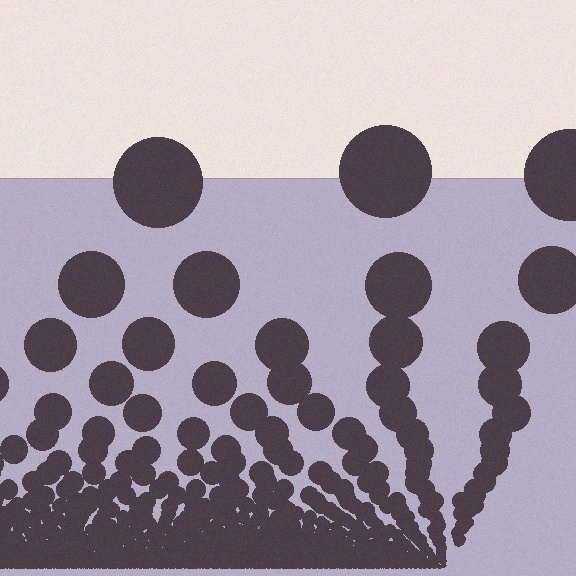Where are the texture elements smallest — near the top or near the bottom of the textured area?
Near the bottom.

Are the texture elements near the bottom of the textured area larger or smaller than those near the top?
Smaller. The gradient is inverted — elements near the bottom are smaller and denser.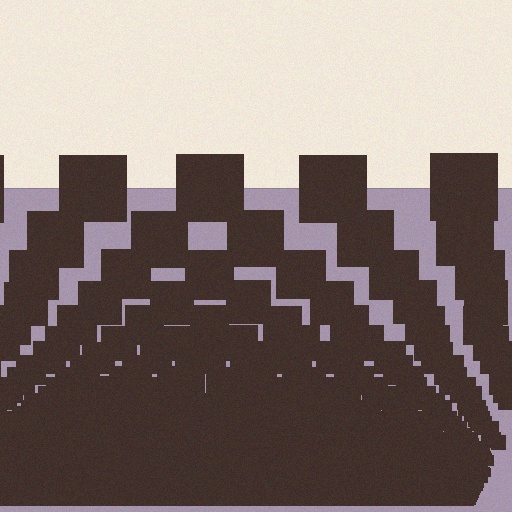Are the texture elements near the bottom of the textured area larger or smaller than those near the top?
Smaller. The gradient is inverted — elements near the bottom are smaller and denser.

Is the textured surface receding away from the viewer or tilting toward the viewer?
The surface appears to tilt toward the viewer. Texture elements get larger and sparser toward the top.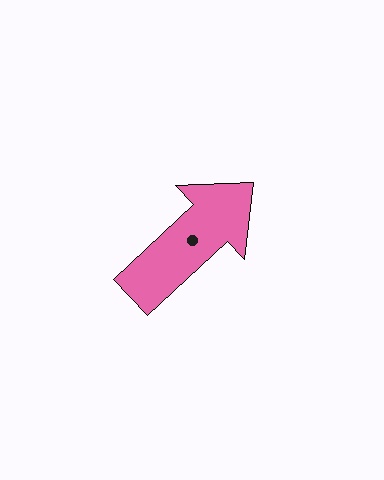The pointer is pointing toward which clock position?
Roughly 2 o'clock.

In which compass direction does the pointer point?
Northeast.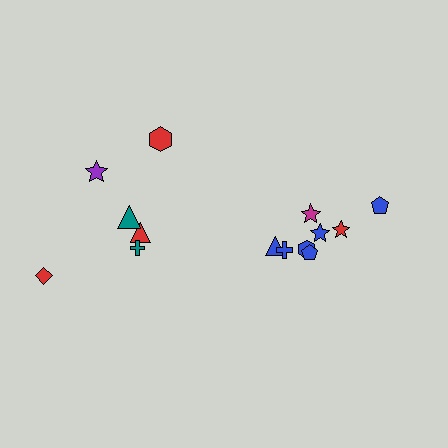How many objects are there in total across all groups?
There are 14 objects.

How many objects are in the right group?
There are 8 objects.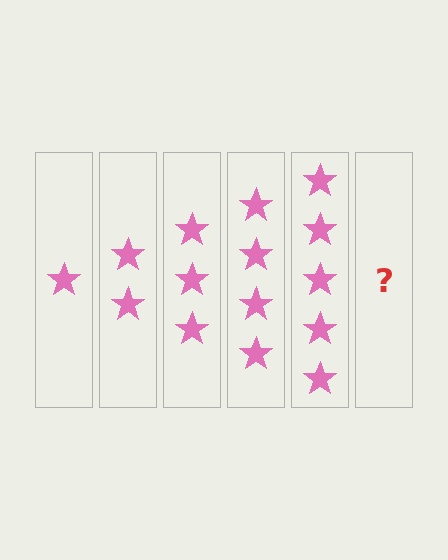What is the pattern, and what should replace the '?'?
The pattern is that each step adds one more star. The '?' should be 6 stars.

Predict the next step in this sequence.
The next step is 6 stars.